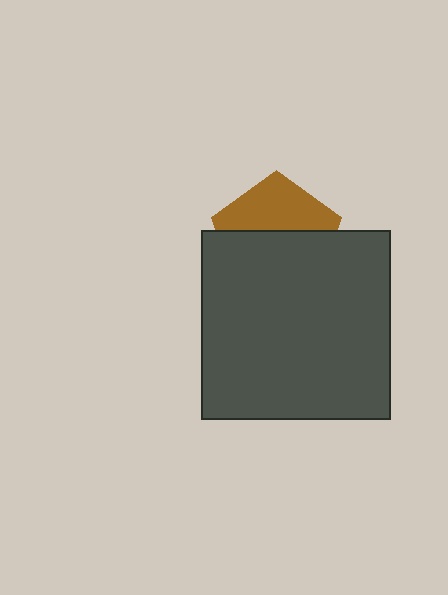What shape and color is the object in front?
The object in front is a dark gray square.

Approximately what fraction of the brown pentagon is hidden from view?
Roughly 59% of the brown pentagon is hidden behind the dark gray square.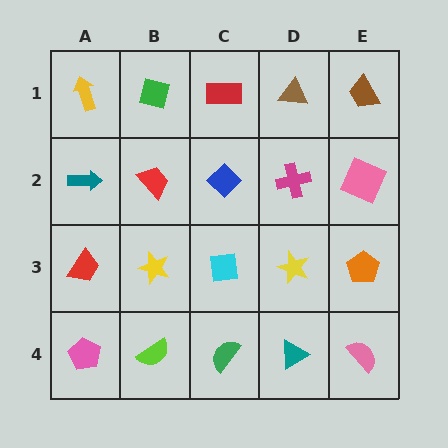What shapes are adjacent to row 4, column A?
A red trapezoid (row 3, column A), a lime semicircle (row 4, column B).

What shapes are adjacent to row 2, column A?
A yellow arrow (row 1, column A), a red trapezoid (row 3, column A), a red trapezoid (row 2, column B).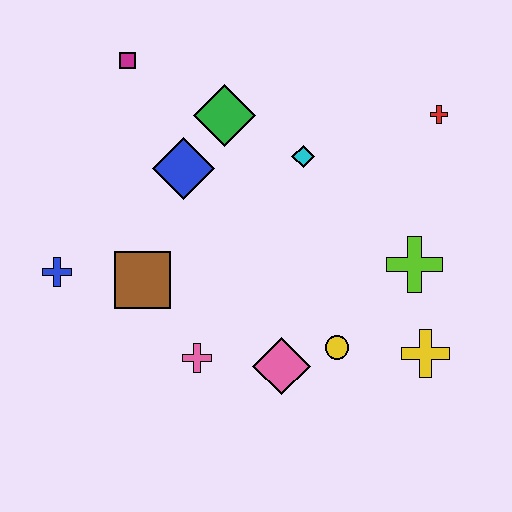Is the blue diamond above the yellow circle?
Yes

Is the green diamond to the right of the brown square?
Yes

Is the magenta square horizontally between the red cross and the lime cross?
No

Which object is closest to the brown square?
The blue cross is closest to the brown square.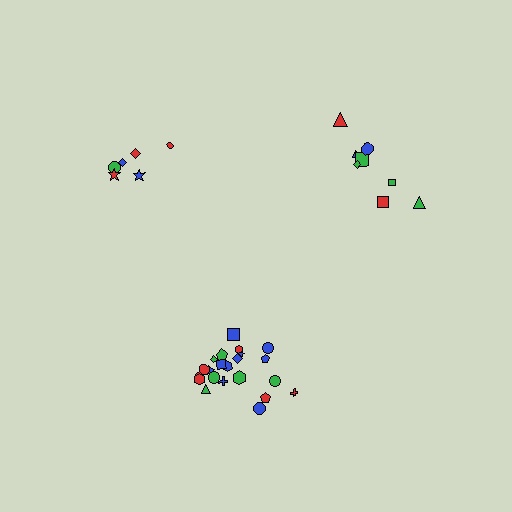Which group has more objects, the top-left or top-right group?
The top-right group.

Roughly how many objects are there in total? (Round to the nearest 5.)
Roughly 35 objects in total.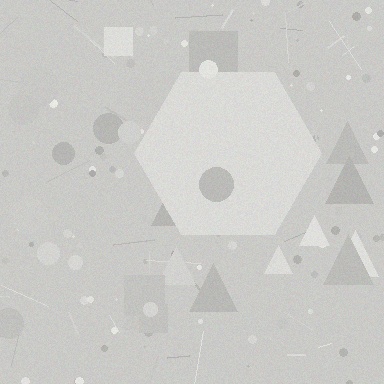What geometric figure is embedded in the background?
A hexagon is embedded in the background.